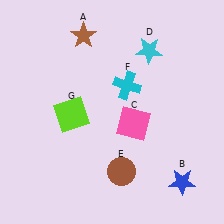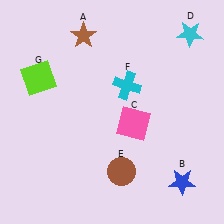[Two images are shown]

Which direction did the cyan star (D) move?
The cyan star (D) moved right.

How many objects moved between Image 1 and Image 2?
2 objects moved between the two images.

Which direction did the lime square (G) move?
The lime square (G) moved up.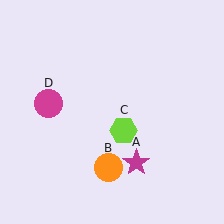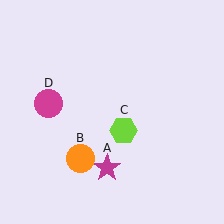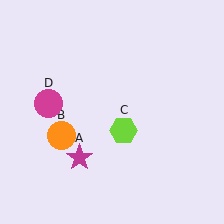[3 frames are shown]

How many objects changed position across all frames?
2 objects changed position: magenta star (object A), orange circle (object B).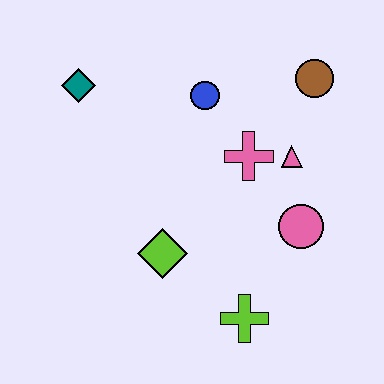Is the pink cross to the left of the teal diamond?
No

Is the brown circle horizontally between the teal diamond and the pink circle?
No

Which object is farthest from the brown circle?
The lime cross is farthest from the brown circle.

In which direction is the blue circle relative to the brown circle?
The blue circle is to the left of the brown circle.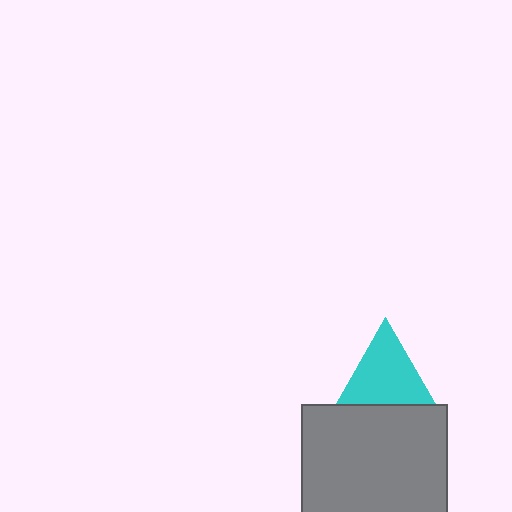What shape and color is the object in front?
The object in front is a gray square.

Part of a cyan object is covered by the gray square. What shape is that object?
It is a triangle.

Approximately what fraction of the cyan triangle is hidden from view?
Roughly 31% of the cyan triangle is hidden behind the gray square.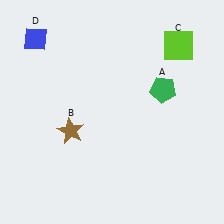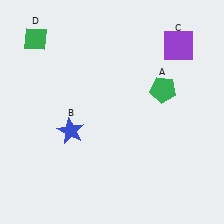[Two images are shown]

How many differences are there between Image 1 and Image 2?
There are 3 differences between the two images.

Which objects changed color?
B changed from brown to blue. C changed from lime to purple. D changed from blue to green.